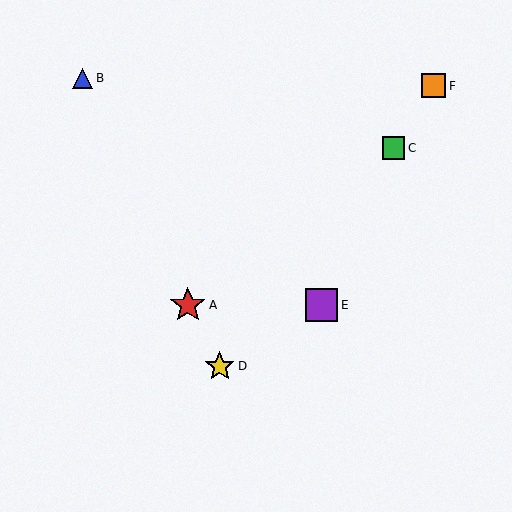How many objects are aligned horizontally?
2 objects (A, E) are aligned horizontally.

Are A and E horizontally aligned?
Yes, both are at y≈305.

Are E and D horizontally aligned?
No, E is at y≈305 and D is at y≈366.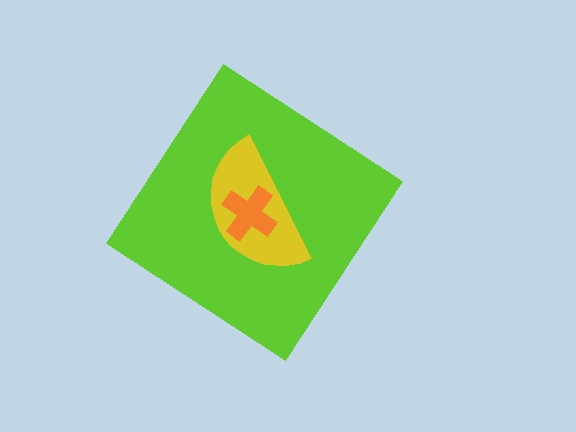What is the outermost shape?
The lime diamond.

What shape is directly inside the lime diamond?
The yellow semicircle.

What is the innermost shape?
The orange cross.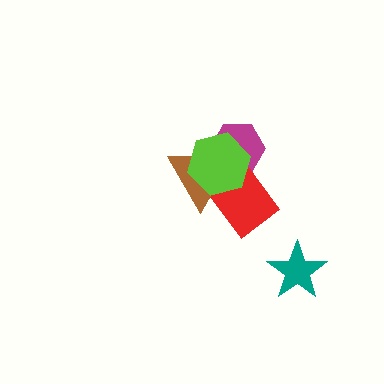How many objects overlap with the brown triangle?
3 objects overlap with the brown triangle.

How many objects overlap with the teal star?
0 objects overlap with the teal star.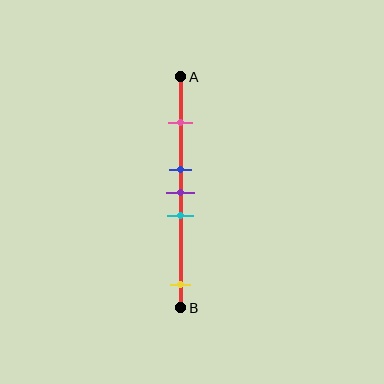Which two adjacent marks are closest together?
The blue and purple marks are the closest adjacent pair.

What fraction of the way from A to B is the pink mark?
The pink mark is approximately 20% (0.2) of the way from A to B.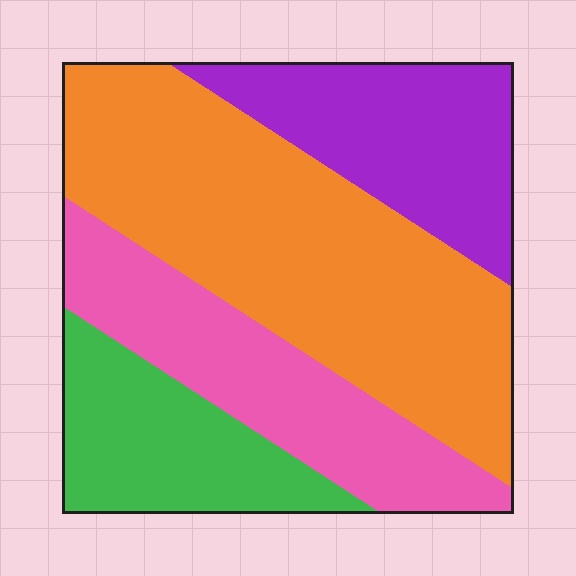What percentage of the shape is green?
Green covers around 15% of the shape.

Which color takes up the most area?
Orange, at roughly 45%.